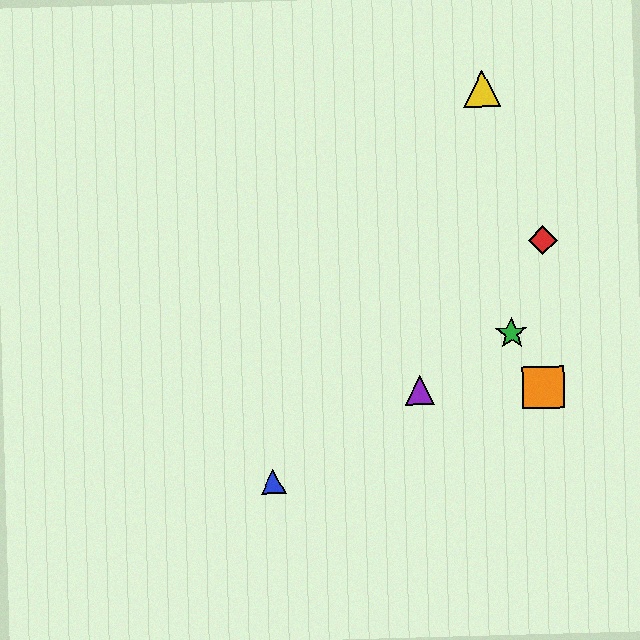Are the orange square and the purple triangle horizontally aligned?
Yes, both are at y≈387.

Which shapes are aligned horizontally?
The purple triangle, the orange square are aligned horizontally.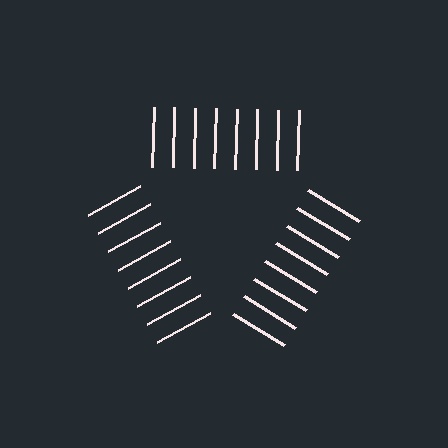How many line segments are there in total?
24 — 8 along each of the 3 edges.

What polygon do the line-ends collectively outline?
An illusory triangle — the line segments terminate on its edges but no continuous stroke is drawn.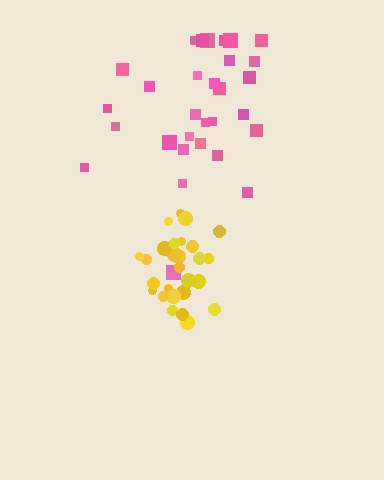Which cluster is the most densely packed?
Yellow.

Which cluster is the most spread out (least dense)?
Pink.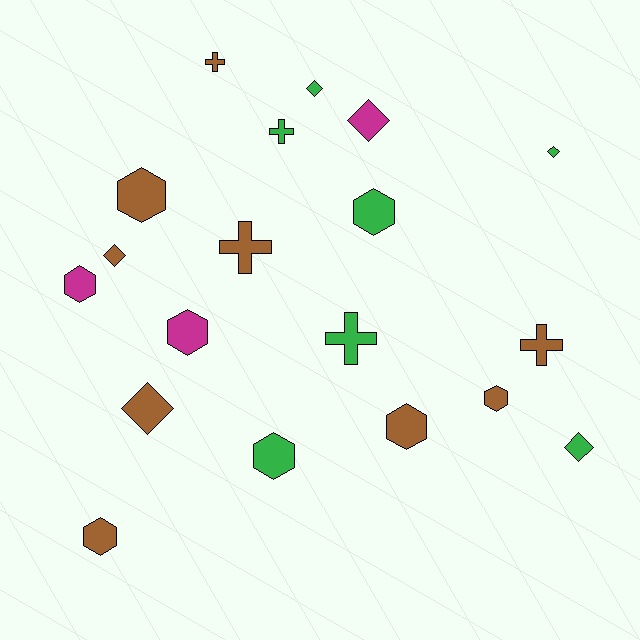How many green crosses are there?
There are 2 green crosses.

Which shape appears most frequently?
Hexagon, with 8 objects.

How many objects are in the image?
There are 19 objects.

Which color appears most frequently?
Brown, with 9 objects.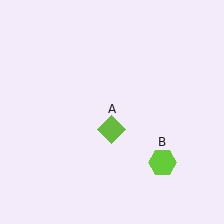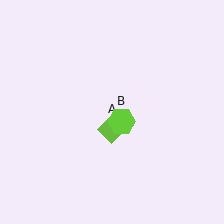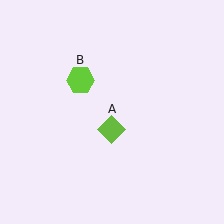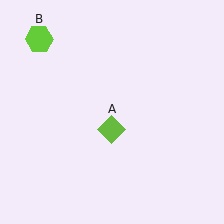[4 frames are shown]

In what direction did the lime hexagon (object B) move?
The lime hexagon (object B) moved up and to the left.